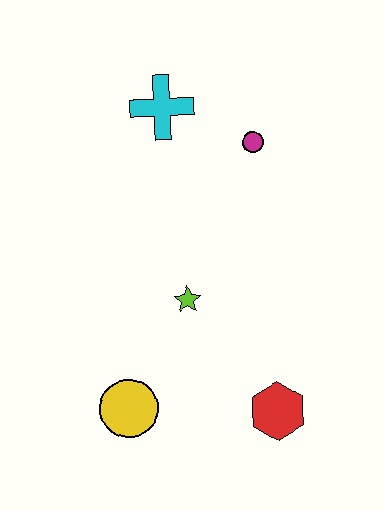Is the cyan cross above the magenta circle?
Yes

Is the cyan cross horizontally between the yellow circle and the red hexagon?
Yes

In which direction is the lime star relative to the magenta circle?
The lime star is below the magenta circle.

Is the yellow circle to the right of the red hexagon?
No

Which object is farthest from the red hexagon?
The cyan cross is farthest from the red hexagon.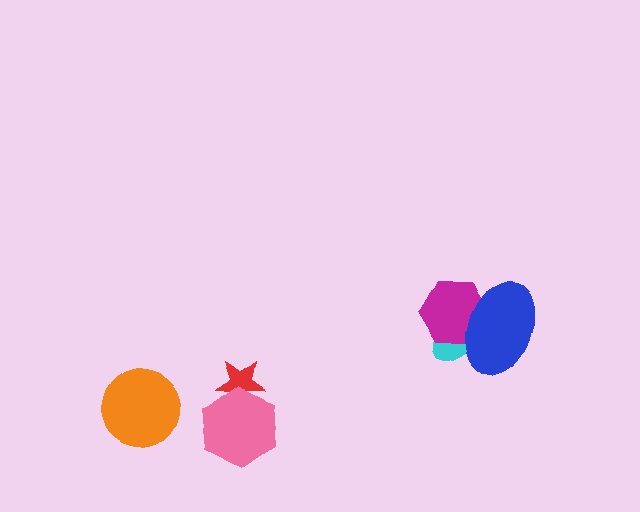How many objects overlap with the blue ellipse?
2 objects overlap with the blue ellipse.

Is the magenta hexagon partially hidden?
Yes, it is partially covered by another shape.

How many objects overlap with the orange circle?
0 objects overlap with the orange circle.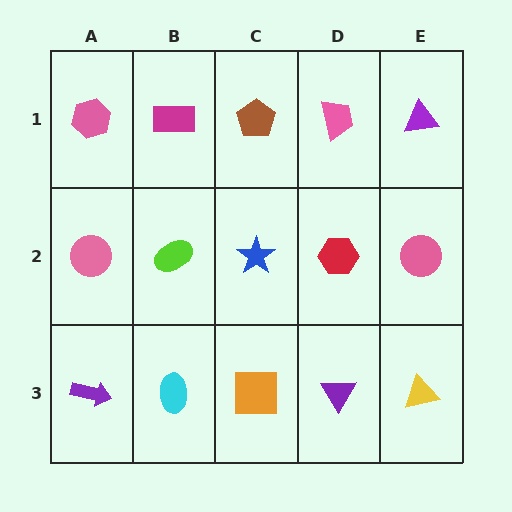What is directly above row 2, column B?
A magenta rectangle.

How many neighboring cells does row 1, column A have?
2.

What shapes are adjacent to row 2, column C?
A brown pentagon (row 1, column C), an orange square (row 3, column C), a lime ellipse (row 2, column B), a red hexagon (row 2, column D).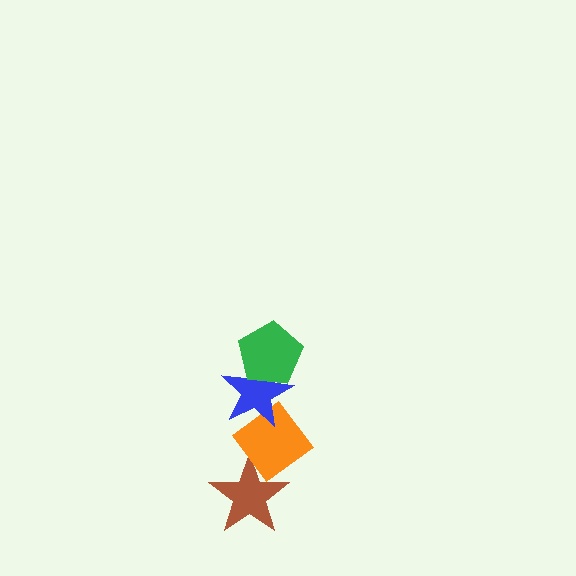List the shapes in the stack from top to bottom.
From top to bottom: the green pentagon, the blue star, the orange diamond, the brown star.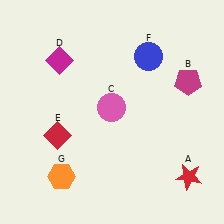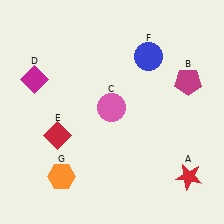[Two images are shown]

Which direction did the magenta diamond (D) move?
The magenta diamond (D) moved left.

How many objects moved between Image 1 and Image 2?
1 object moved between the two images.